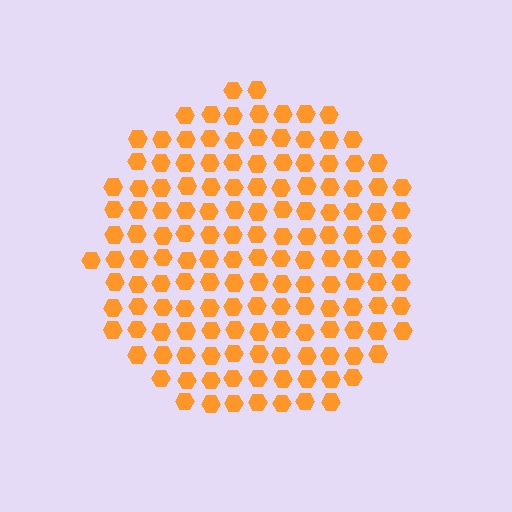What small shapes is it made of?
It is made of small hexagons.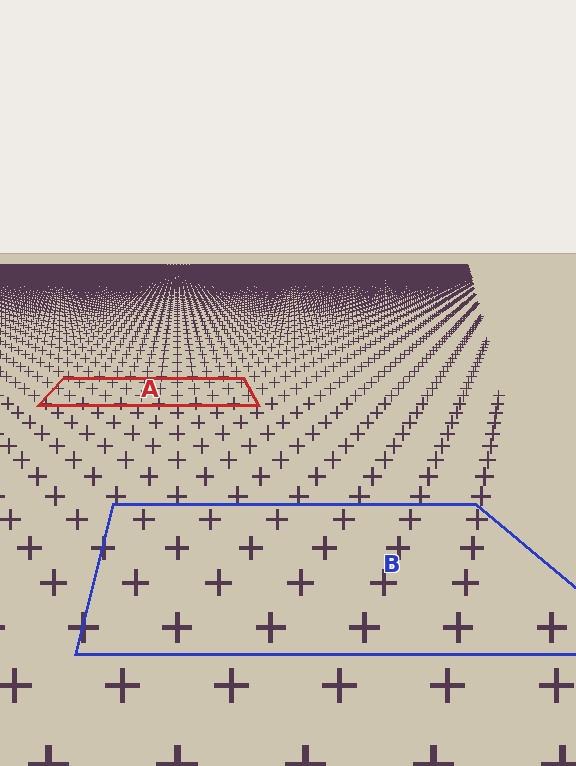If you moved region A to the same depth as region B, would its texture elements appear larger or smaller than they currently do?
They would appear larger. At a closer depth, the same texture elements are projected at a bigger on-screen size.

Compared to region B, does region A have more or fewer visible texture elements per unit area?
Region A has more texture elements per unit area — they are packed more densely because it is farther away.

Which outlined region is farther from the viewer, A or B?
Region A is farther from the viewer — the texture elements inside it appear smaller and more densely packed.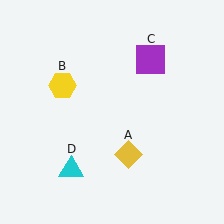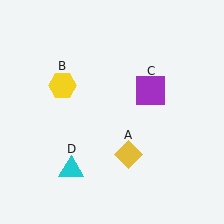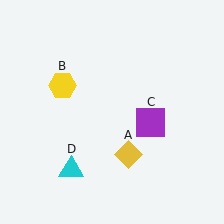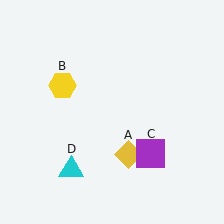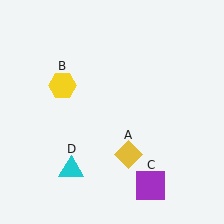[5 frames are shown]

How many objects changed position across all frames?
1 object changed position: purple square (object C).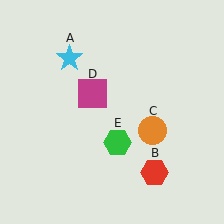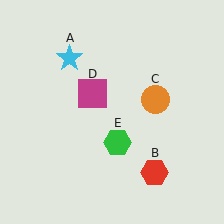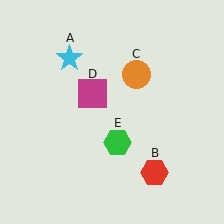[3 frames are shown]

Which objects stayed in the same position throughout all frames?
Cyan star (object A) and red hexagon (object B) and magenta square (object D) and green hexagon (object E) remained stationary.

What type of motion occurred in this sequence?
The orange circle (object C) rotated counterclockwise around the center of the scene.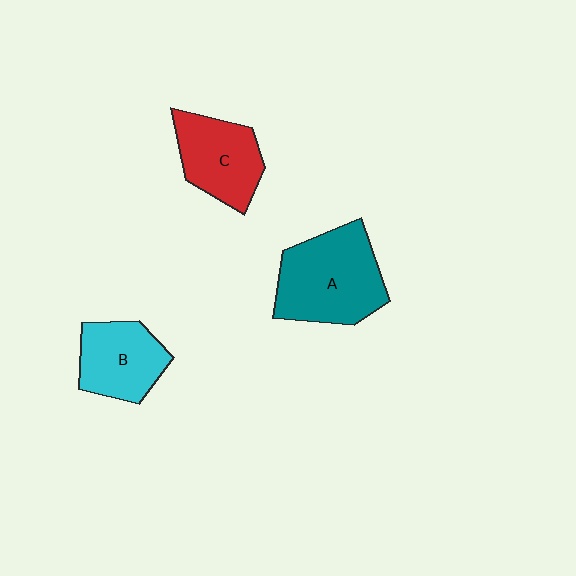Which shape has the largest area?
Shape A (teal).